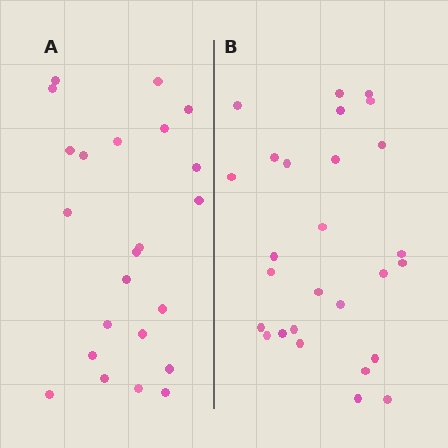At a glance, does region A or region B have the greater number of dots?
Region B (the right region) has more dots.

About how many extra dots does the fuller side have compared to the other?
Region B has about 4 more dots than region A.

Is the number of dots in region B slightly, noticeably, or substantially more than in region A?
Region B has only slightly more — the two regions are fairly close. The ratio is roughly 1.2 to 1.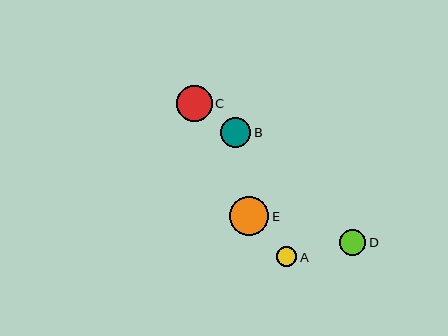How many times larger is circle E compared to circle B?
Circle E is approximately 1.3 times the size of circle B.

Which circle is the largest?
Circle E is the largest with a size of approximately 39 pixels.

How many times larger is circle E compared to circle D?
Circle E is approximately 1.5 times the size of circle D.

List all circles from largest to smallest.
From largest to smallest: E, C, B, D, A.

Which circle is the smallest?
Circle A is the smallest with a size of approximately 20 pixels.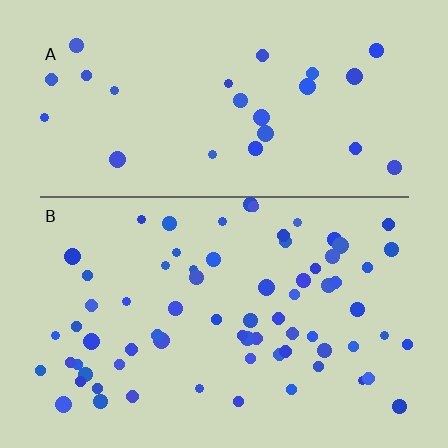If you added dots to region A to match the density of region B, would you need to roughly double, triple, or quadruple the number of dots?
Approximately triple.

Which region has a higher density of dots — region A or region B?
B (the bottom).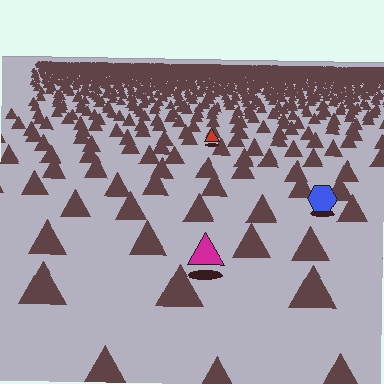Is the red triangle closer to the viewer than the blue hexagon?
No. The blue hexagon is closer — you can tell from the texture gradient: the ground texture is coarser near it.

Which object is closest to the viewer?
The magenta triangle is closest. The texture marks near it are larger and more spread out.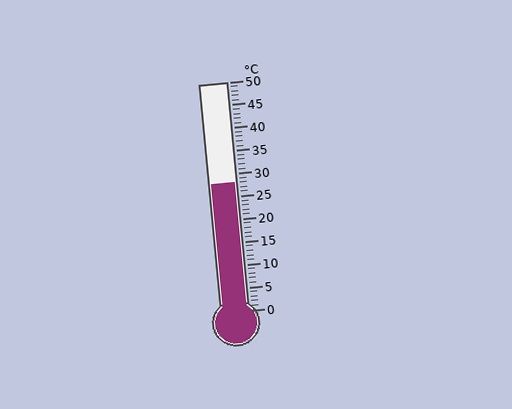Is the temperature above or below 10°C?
The temperature is above 10°C.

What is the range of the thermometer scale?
The thermometer scale ranges from 0°C to 50°C.